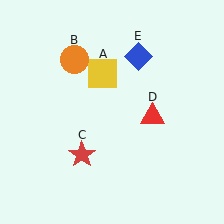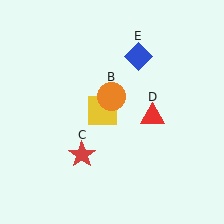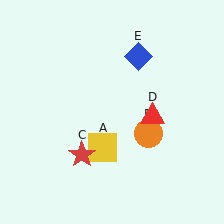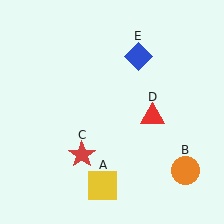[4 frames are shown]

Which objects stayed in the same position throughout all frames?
Red star (object C) and red triangle (object D) and blue diamond (object E) remained stationary.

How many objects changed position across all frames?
2 objects changed position: yellow square (object A), orange circle (object B).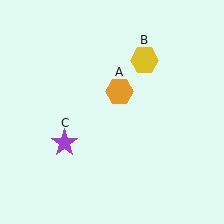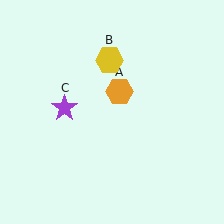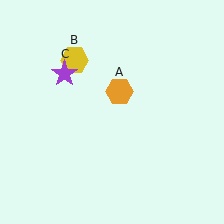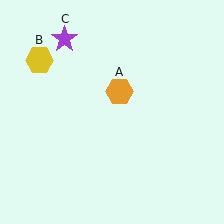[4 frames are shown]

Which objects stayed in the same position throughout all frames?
Orange hexagon (object A) remained stationary.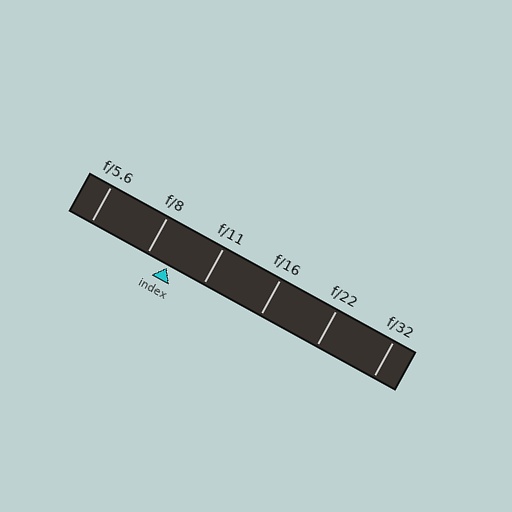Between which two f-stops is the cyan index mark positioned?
The index mark is between f/8 and f/11.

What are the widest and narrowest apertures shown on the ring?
The widest aperture shown is f/5.6 and the narrowest is f/32.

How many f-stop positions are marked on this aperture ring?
There are 6 f-stop positions marked.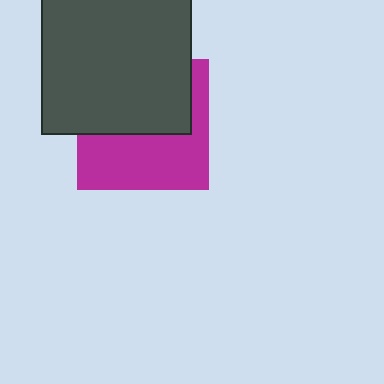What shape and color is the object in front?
The object in front is a dark gray square.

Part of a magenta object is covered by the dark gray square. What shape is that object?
It is a square.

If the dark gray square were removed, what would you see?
You would see the complete magenta square.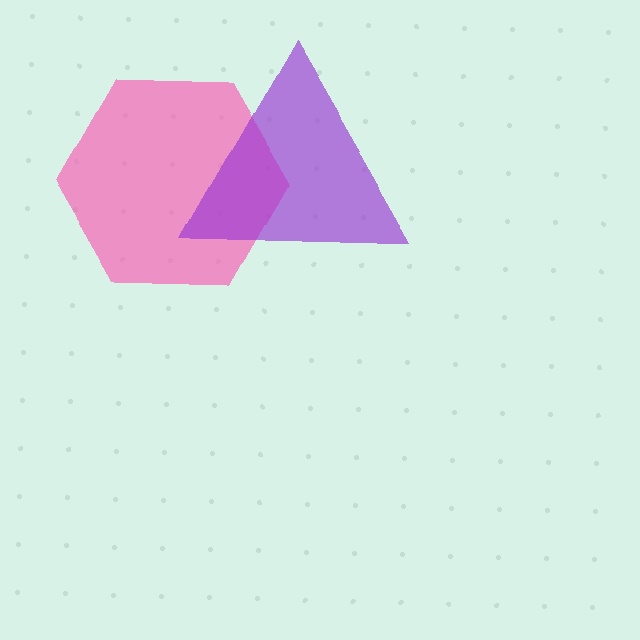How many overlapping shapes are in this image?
There are 2 overlapping shapes in the image.